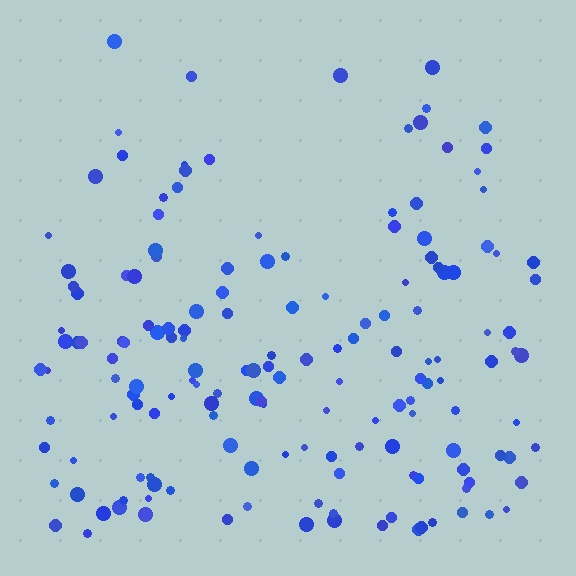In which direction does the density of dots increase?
From top to bottom, with the bottom side densest.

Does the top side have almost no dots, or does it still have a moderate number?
Still a moderate number, just noticeably fewer than the bottom.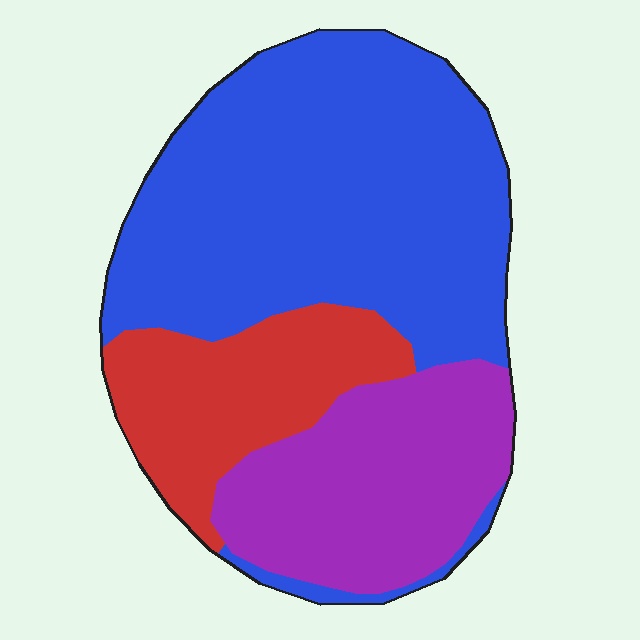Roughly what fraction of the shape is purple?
Purple takes up between a sixth and a third of the shape.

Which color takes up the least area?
Red, at roughly 20%.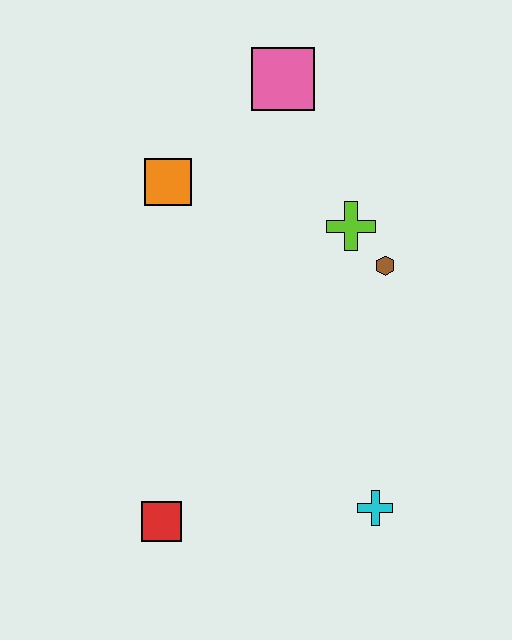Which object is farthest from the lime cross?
The red square is farthest from the lime cross.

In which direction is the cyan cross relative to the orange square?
The cyan cross is below the orange square.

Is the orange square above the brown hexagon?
Yes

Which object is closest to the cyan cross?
The red square is closest to the cyan cross.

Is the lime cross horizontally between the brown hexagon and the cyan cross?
No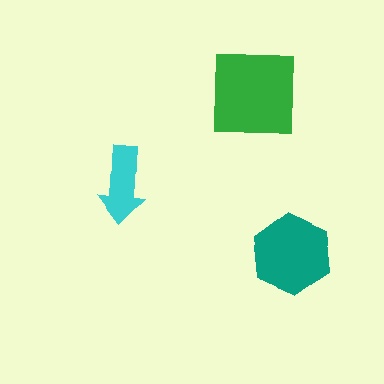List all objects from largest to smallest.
The green square, the teal hexagon, the cyan arrow.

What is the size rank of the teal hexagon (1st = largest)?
2nd.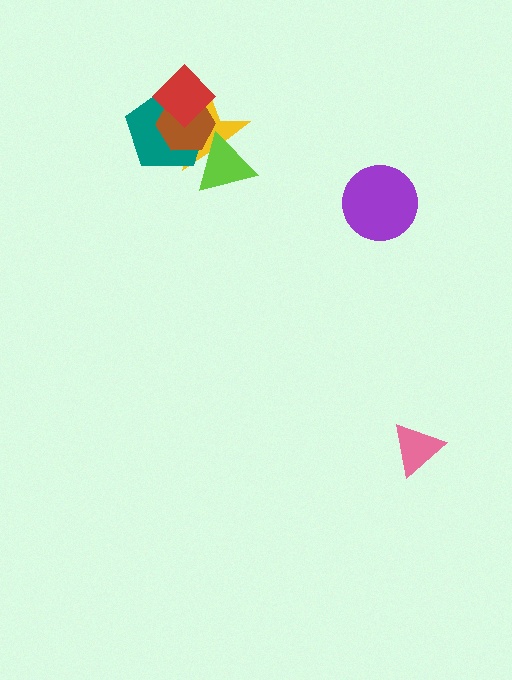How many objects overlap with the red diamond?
3 objects overlap with the red diamond.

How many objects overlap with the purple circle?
0 objects overlap with the purple circle.